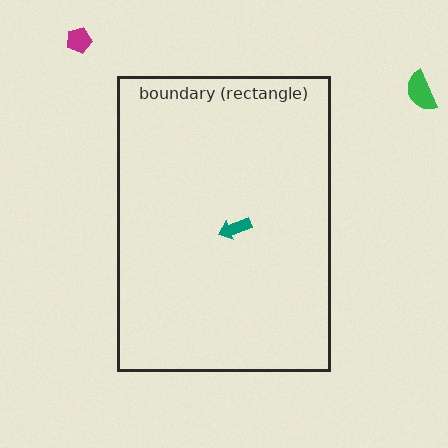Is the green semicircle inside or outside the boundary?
Outside.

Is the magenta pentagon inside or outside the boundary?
Outside.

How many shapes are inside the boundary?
1 inside, 2 outside.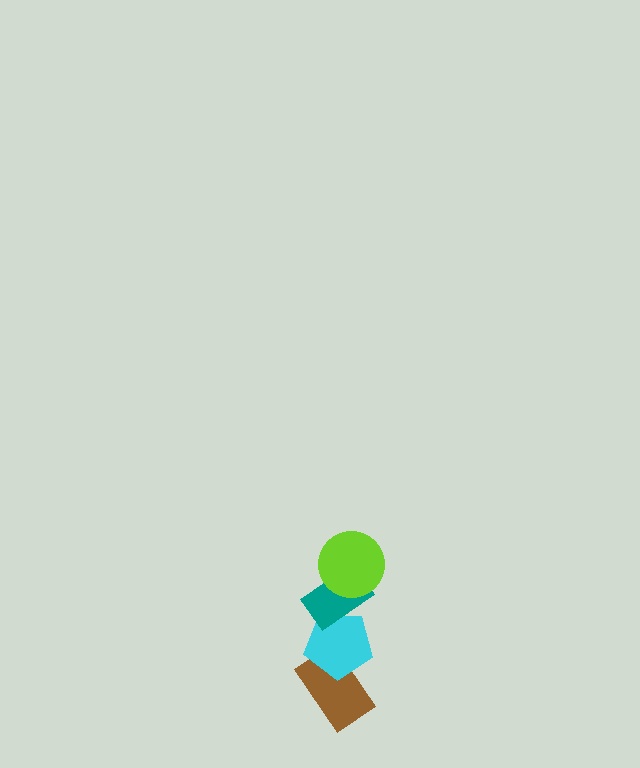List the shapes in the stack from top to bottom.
From top to bottom: the lime circle, the teal rectangle, the cyan pentagon, the brown rectangle.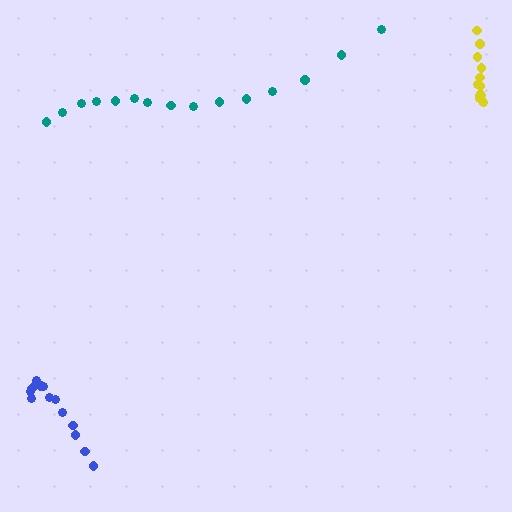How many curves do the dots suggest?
There are 3 distinct paths.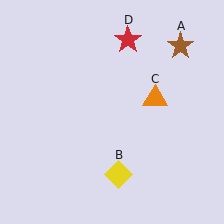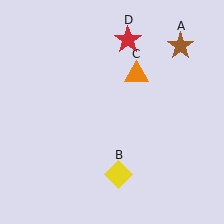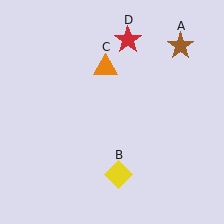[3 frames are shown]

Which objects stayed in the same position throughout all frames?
Brown star (object A) and yellow diamond (object B) and red star (object D) remained stationary.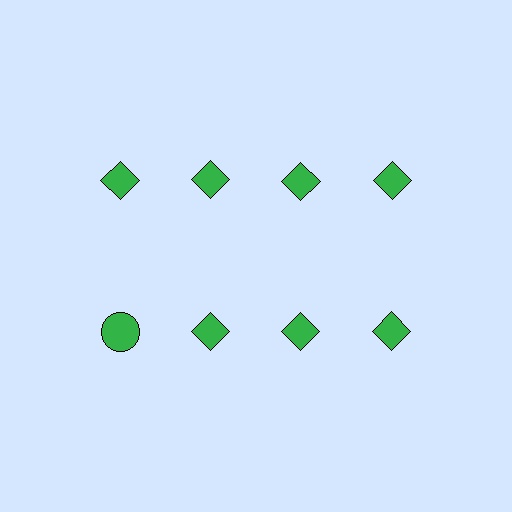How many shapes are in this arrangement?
There are 8 shapes arranged in a grid pattern.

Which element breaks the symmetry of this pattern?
The green circle in the second row, leftmost column breaks the symmetry. All other shapes are green diamonds.